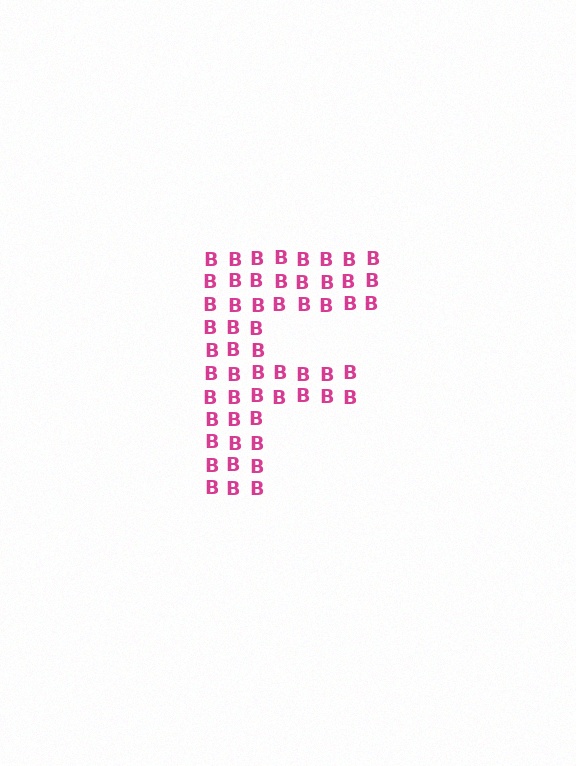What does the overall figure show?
The overall figure shows the letter F.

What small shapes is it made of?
It is made of small letter B's.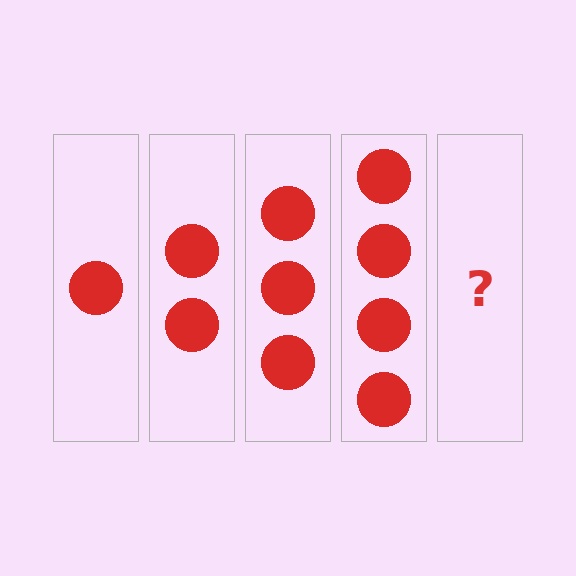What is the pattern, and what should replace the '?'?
The pattern is that each step adds one more circle. The '?' should be 5 circles.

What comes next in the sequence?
The next element should be 5 circles.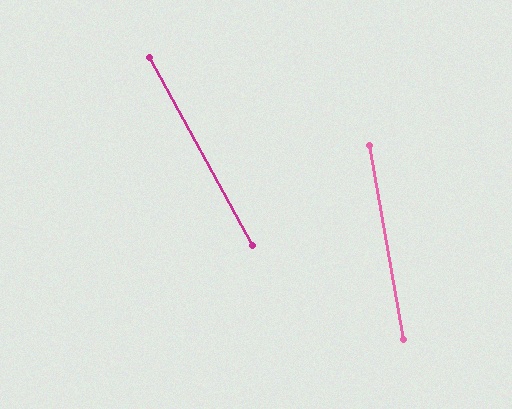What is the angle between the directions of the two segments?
Approximately 19 degrees.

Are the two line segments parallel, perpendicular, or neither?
Neither parallel nor perpendicular — they differ by about 19°.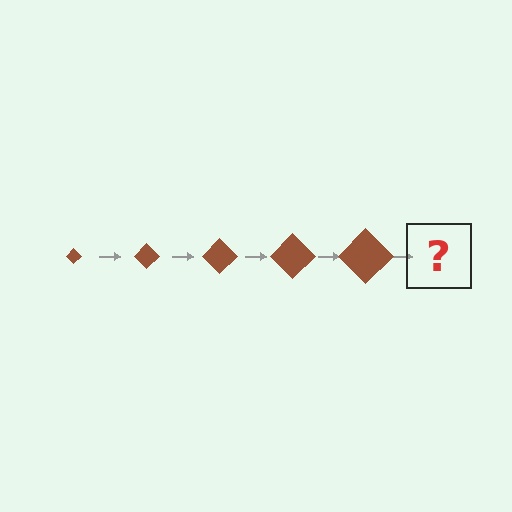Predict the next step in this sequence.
The next step is a brown diamond, larger than the previous one.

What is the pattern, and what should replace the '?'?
The pattern is that the diamond gets progressively larger each step. The '?' should be a brown diamond, larger than the previous one.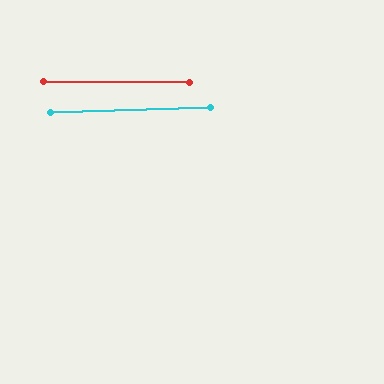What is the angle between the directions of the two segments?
Approximately 2 degrees.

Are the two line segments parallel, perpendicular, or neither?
Parallel — their directions differ by only 2.0°.